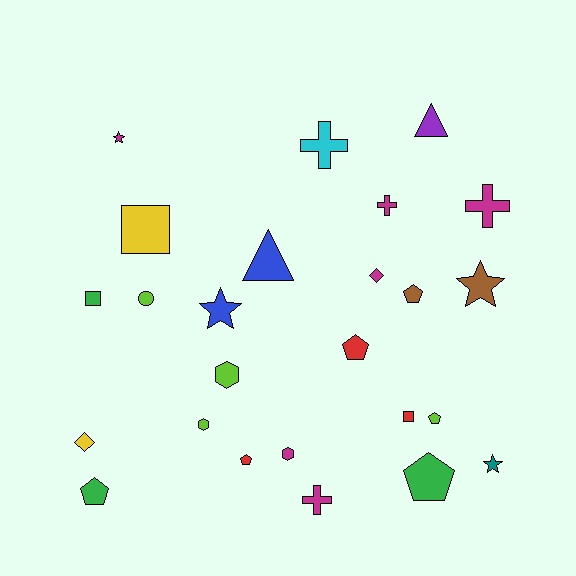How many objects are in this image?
There are 25 objects.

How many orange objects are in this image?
There are no orange objects.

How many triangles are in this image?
There are 2 triangles.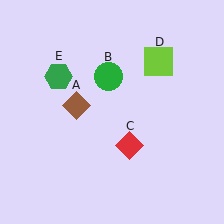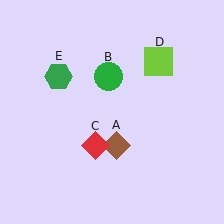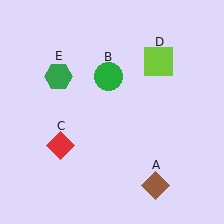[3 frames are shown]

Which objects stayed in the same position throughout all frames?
Green circle (object B) and lime square (object D) and green hexagon (object E) remained stationary.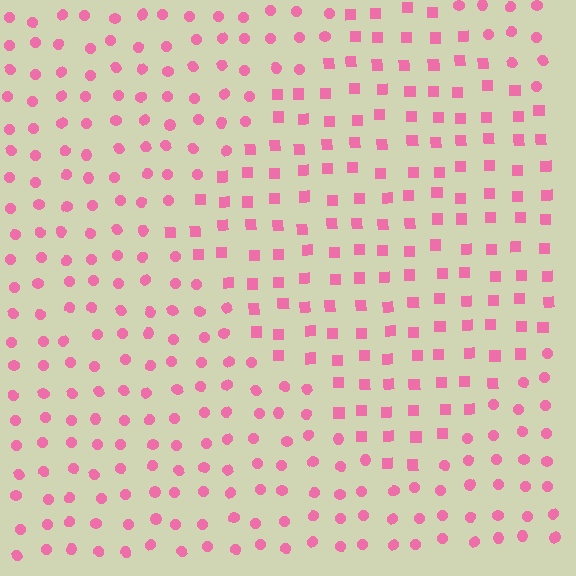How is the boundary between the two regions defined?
The boundary is defined by a change in element shape: squares inside vs. circles outside. All elements share the same color and spacing.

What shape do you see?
I see a diamond.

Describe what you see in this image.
The image is filled with small pink elements arranged in a uniform grid. A diamond-shaped region contains squares, while the surrounding area contains circles. The boundary is defined purely by the change in element shape.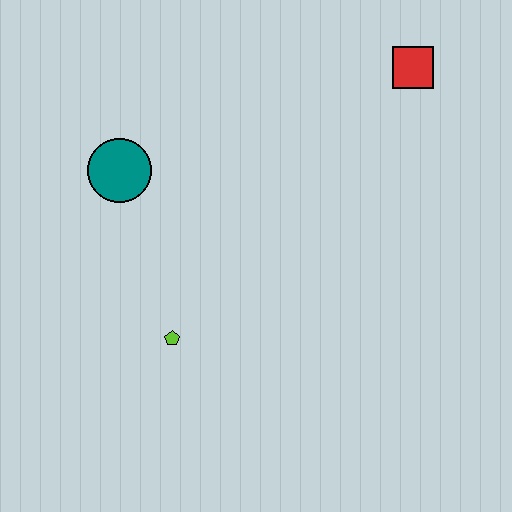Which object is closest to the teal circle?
The lime pentagon is closest to the teal circle.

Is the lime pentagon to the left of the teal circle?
No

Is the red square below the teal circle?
No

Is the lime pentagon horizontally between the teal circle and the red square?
Yes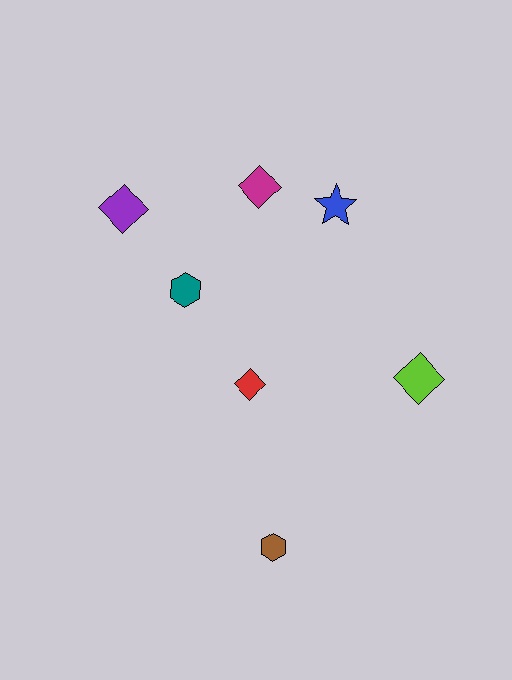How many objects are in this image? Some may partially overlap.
There are 7 objects.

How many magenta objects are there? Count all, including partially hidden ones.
There is 1 magenta object.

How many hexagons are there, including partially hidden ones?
There are 2 hexagons.